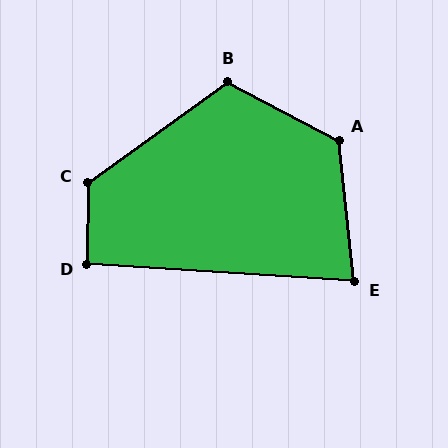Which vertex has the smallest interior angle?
E, at approximately 80 degrees.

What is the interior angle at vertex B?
Approximately 116 degrees (obtuse).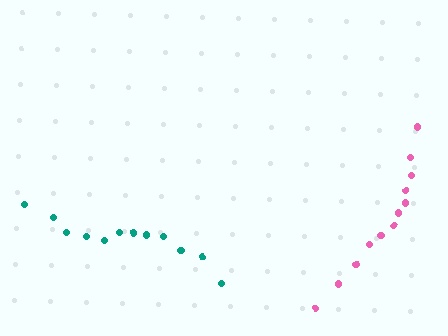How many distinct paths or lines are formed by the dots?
There are 2 distinct paths.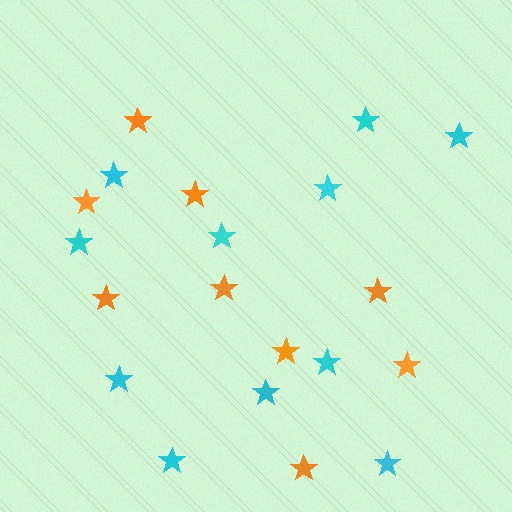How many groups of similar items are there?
There are 2 groups: one group of cyan stars (11) and one group of orange stars (9).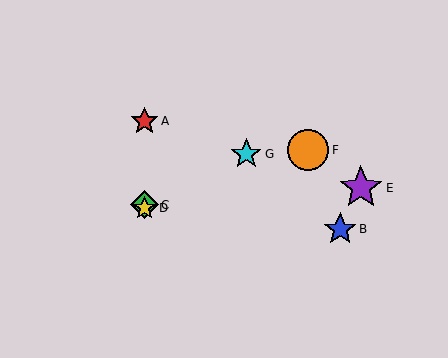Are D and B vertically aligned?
No, D is at x≈144 and B is at x≈340.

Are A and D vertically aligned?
Yes, both are at x≈144.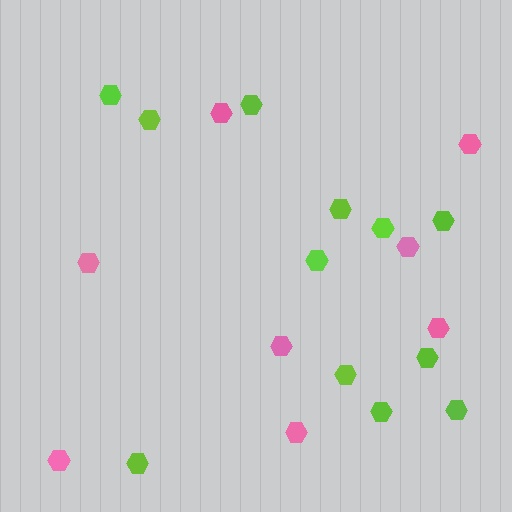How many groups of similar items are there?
There are 2 groups: one group of pink hexagons (8) and one group of lime hexagons (12).